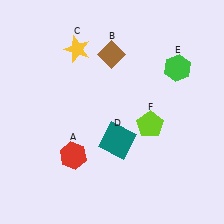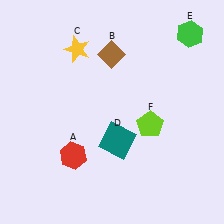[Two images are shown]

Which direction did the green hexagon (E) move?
The green hexagon (E) moved up.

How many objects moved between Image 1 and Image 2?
1 object moved between the two images.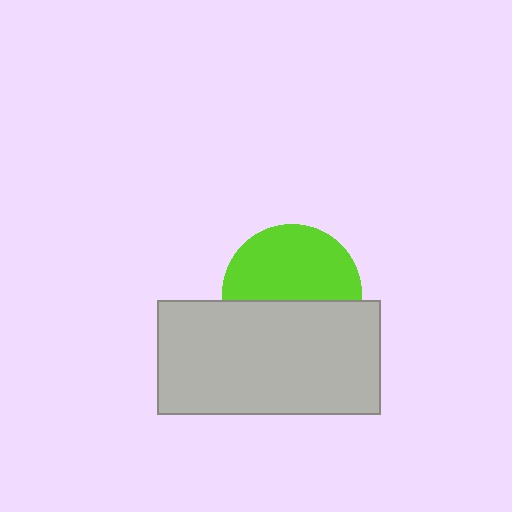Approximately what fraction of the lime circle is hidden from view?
Roughly 45% of the lime circle is hidden behind the light gray rectangle.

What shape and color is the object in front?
The object in front is a light gray rectangle.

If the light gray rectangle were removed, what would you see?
You would see the complete lime circle.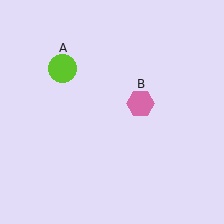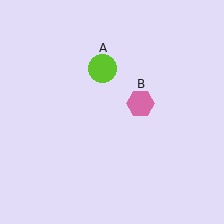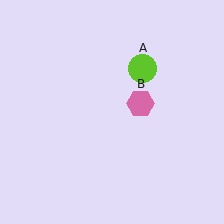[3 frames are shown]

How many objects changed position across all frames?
1 object changed position: lime circle (object A).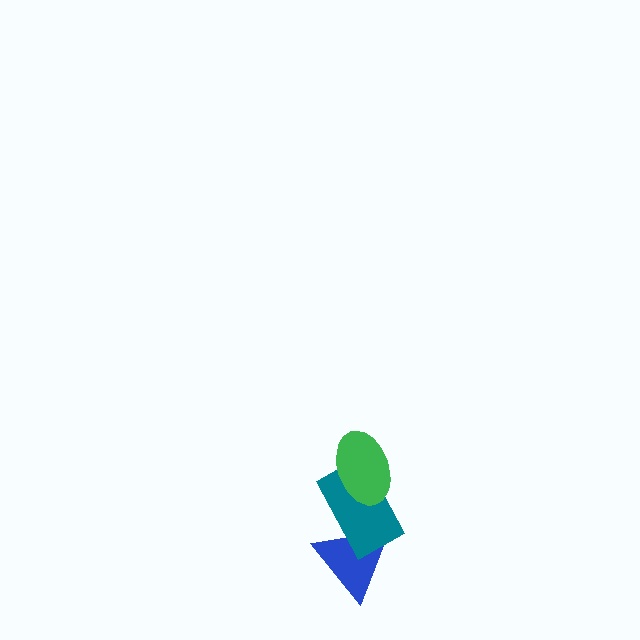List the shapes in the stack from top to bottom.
From top to bottom: the green ellipse, the teal rectangle, the blue triangle.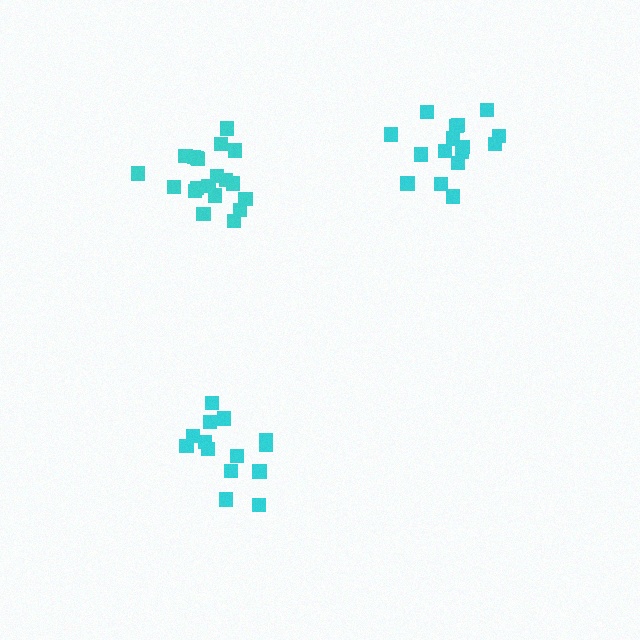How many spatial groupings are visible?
There are 3 spatial groupings.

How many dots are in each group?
Group 1: 14 dots, Group 2: 16 dots, Group 3: 20 dots (50 total).